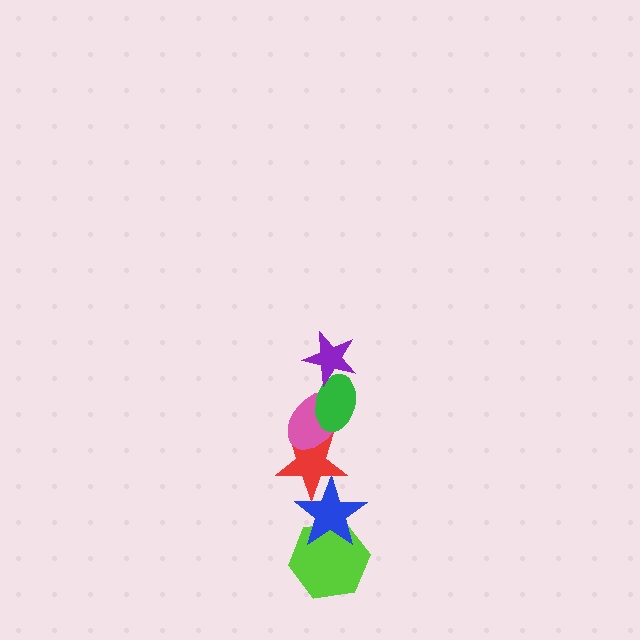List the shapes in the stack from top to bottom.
From top to bottom: the purple star, the green ellipse, the pink ellipse, the red star, the blue star, the lime hexagon.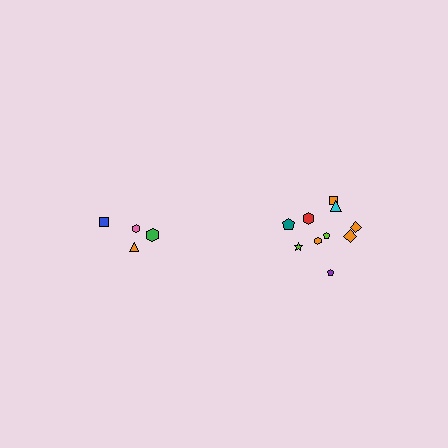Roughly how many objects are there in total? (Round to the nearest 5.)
Roughly 15 objects in total.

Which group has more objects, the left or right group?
The right group.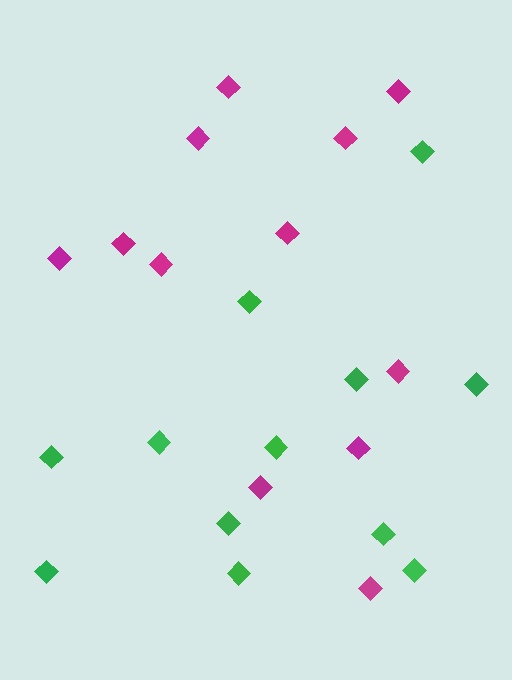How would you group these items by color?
There are 2 groups: one group of magenta diamonds (12) and one group of green diamonds (12).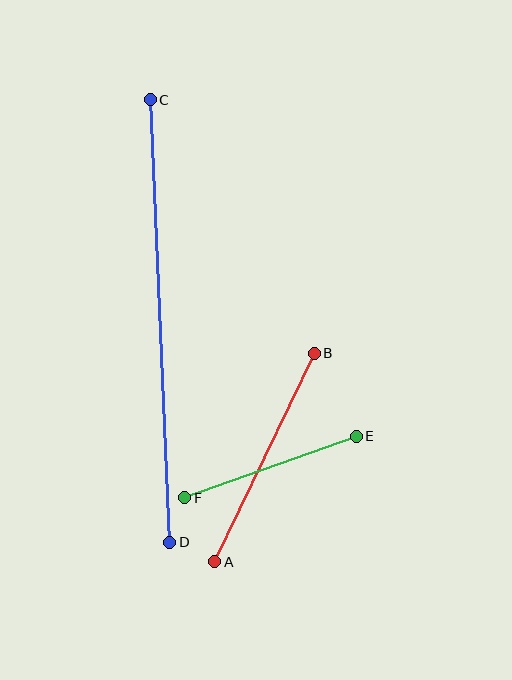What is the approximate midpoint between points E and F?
The midpoint is at approximately (271, 467) pixels.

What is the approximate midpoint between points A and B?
The midpoint is at approximately (265, 458) pixels.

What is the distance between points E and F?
The distance is approximately 183 pixels.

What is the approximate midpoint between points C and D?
The midpoint is at approximately (160, 321) pixels.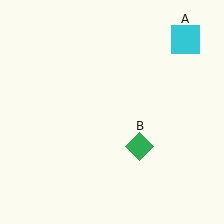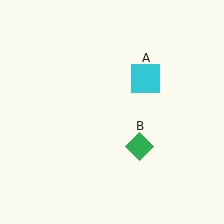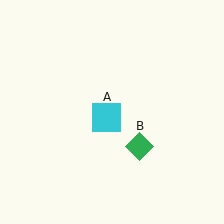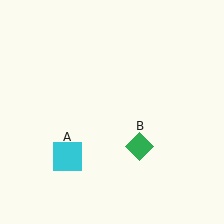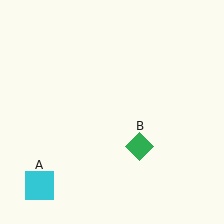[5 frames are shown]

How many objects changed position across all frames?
1 object changed position: cyan square (object A).